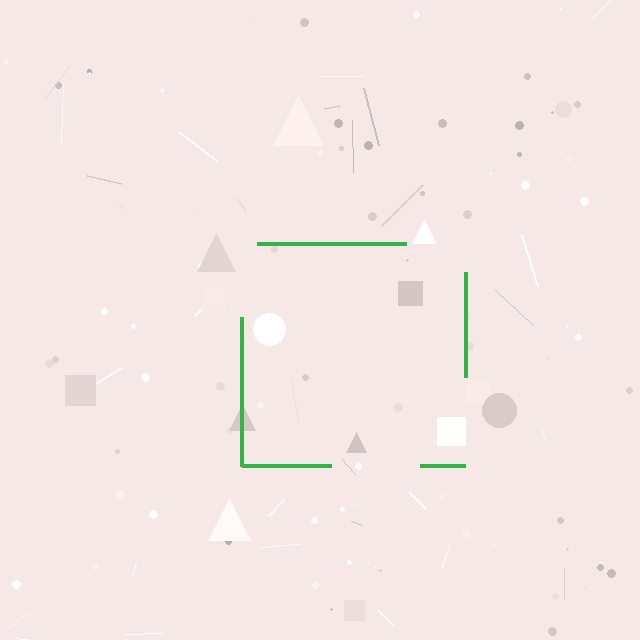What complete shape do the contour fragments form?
The contour fragments form a square.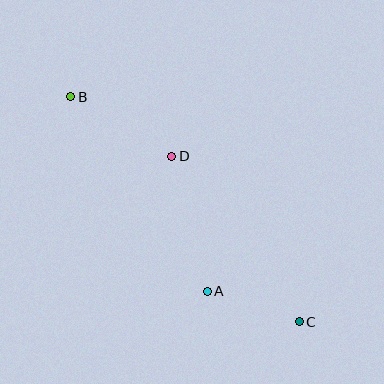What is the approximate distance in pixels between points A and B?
The distance between A and B is approximately 238 pixels.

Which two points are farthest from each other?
Points B and C are farthest from each other.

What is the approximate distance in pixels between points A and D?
The distance between A and D is approximately 140 pixels.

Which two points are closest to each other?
Points A and C are closest to each other.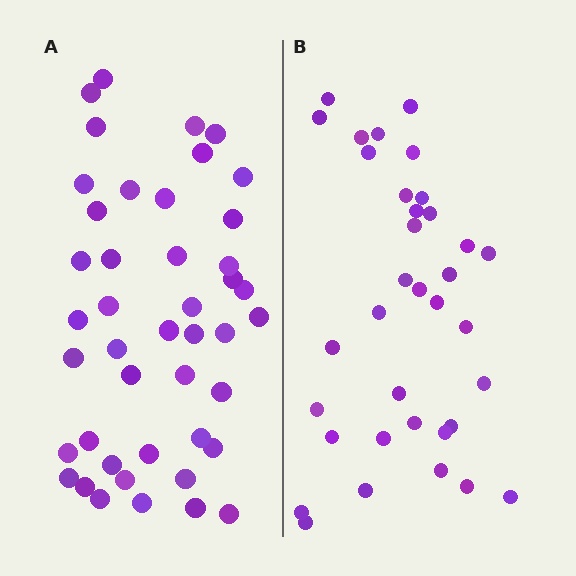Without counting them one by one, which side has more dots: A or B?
Region A (the left region) has more dots.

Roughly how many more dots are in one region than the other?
Region A has roughly 8 or so more dots than region B.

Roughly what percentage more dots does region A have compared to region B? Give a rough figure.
About 25% more.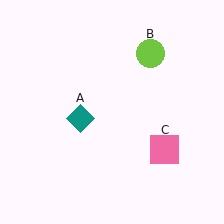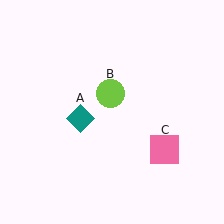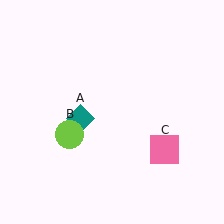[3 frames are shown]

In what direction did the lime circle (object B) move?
The lime circle (object B) moved down and to the left.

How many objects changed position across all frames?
1 object changed position: lime circle (object B).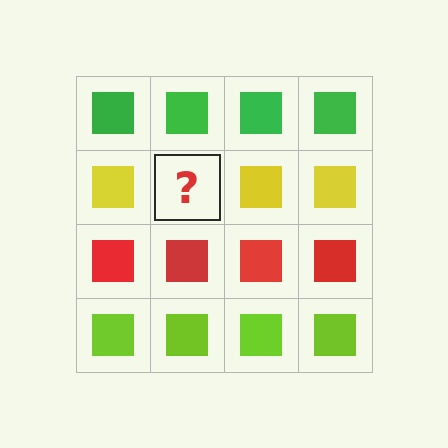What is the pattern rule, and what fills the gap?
The rule is that each row has a consistent color. The gap should be filled with a yellow square.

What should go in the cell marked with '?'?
The missing cell should contain a yellow square.